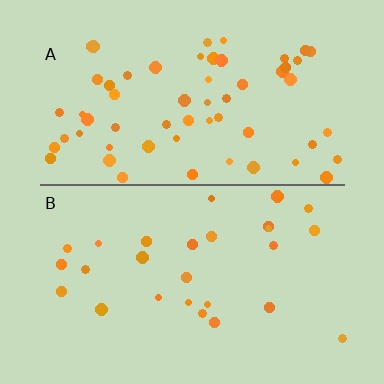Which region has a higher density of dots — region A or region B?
A (the top).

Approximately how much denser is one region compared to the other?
Approximately 2.2× — region A over region B.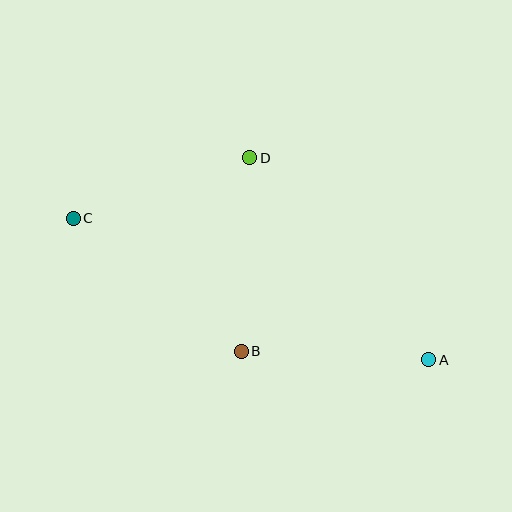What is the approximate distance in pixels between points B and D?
The distance between B and D is approximately 194 pixels.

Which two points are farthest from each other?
Points A and C are farthest from each other.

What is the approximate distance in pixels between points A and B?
The distance between A and B is approximately 188 pixels.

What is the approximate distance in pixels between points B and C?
The distance between B and C is approximately 214 pixels.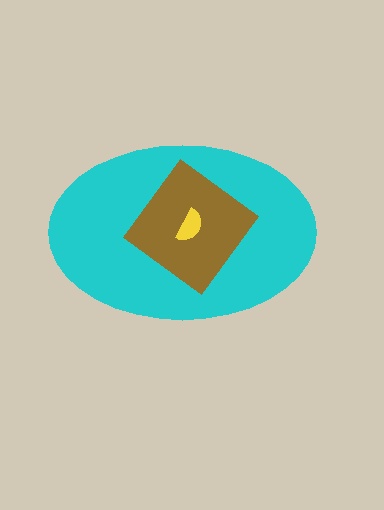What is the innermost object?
The yellow semicircle.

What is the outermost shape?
The cyan ellipse.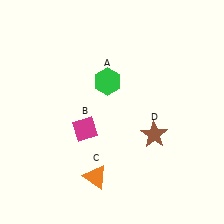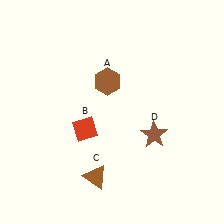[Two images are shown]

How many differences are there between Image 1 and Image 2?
There are 3 differences between the two images.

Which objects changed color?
A changed from green to brown. B changed from magenta to red. C changed from orange to brown.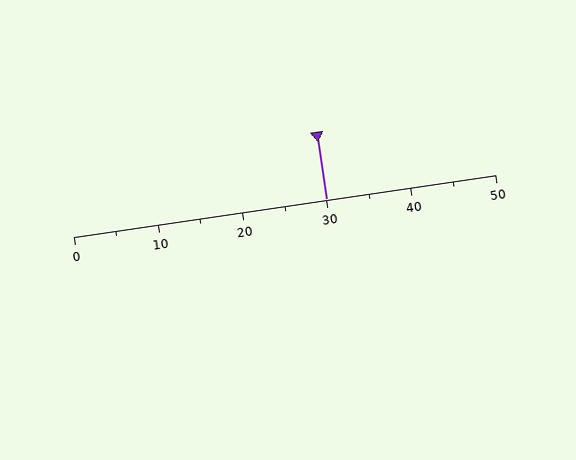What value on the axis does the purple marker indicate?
The marker indicates approximately 30.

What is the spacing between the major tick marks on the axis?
The major ticks are spaced 10 apart.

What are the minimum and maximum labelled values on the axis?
The axis runs from 0 to 50.